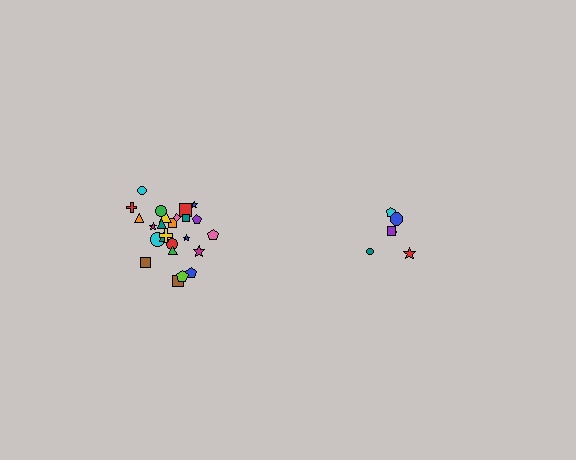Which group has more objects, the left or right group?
The left group.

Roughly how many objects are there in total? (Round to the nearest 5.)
Roughly 30 objects in total.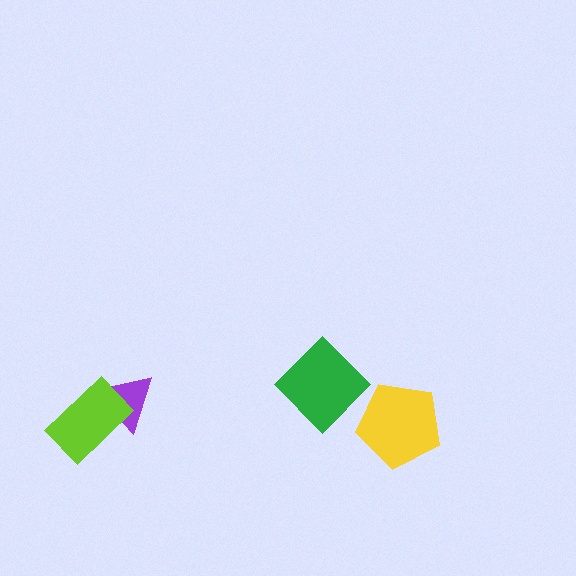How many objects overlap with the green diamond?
0 objects overlap with the green diamond.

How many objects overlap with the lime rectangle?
1 object overlaps with the lime rectangle.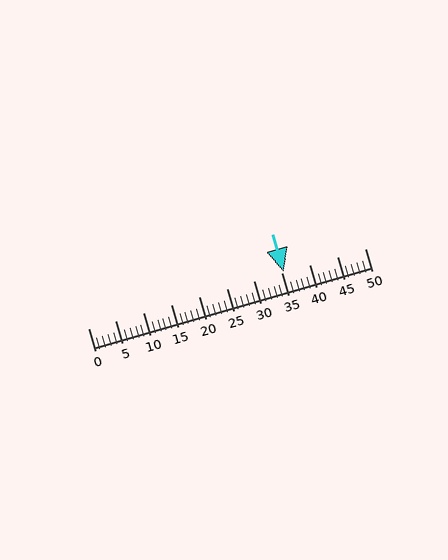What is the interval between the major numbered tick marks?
The major tick marks are spaced 5 units apart.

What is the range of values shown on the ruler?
The ruler shows values from 0 to 50.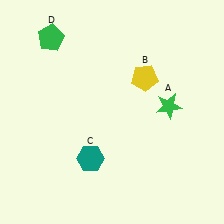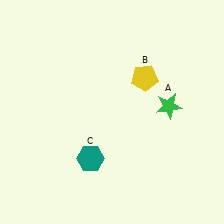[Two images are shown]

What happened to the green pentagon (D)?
The green pentagon (D) was removed in Image 2. It was in the top-left area of Image 1.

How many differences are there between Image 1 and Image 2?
There is 1 difference between the two images.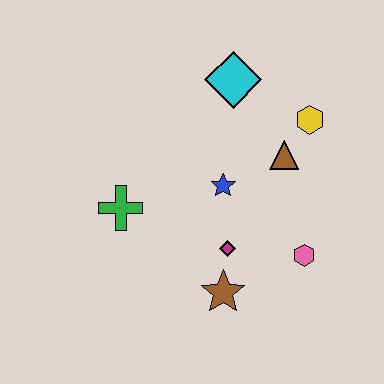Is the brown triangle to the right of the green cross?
Yes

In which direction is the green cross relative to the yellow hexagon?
The green cross is to the left of the yellow hexagon.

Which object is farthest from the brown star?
The cyan diamond is farthest from the brown star.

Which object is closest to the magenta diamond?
The brown star is closest to the magenta diamond.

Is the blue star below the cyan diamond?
Yes